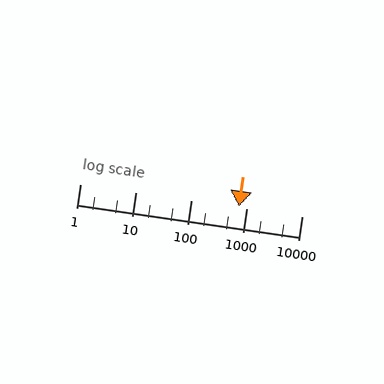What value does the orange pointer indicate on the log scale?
The pointer indicates approximately 730.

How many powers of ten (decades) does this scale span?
The scale spans 4 decades, from 1 to 10000.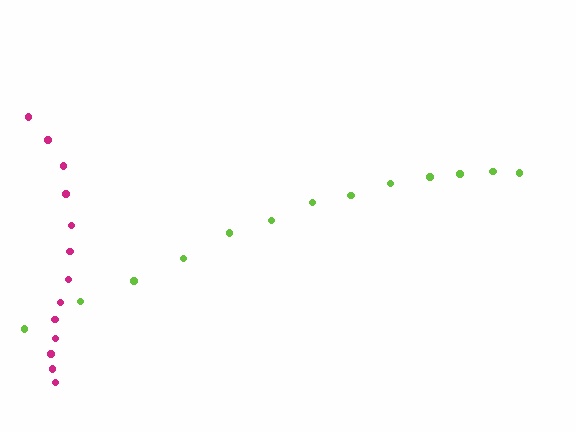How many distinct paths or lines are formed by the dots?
There are 2 distinct paths.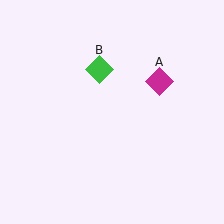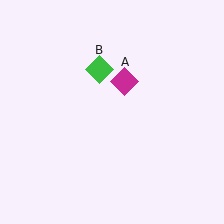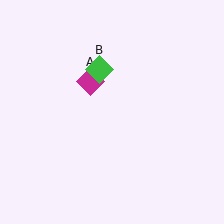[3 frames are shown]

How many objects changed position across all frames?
1 object changed position: magenta diamond (object A).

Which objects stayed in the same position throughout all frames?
Green diamond (object B) remained stationary.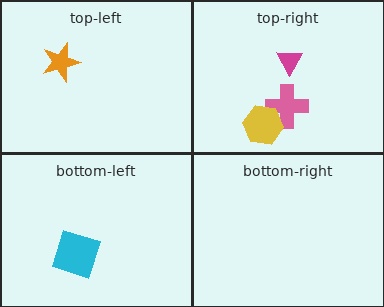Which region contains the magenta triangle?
The top-right region.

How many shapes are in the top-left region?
1.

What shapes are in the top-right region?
The pink cross, the yellow hexagon, the magenta triangle.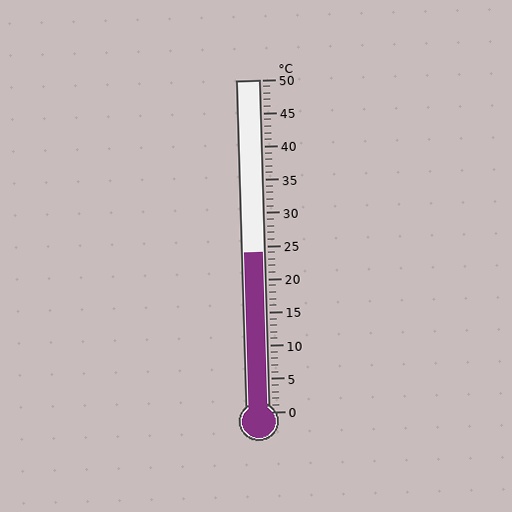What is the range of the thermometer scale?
The thermometer scale ranges from 0°C to 50°C.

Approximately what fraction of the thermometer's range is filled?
The thermometer is filled to approximately 50% of its range.